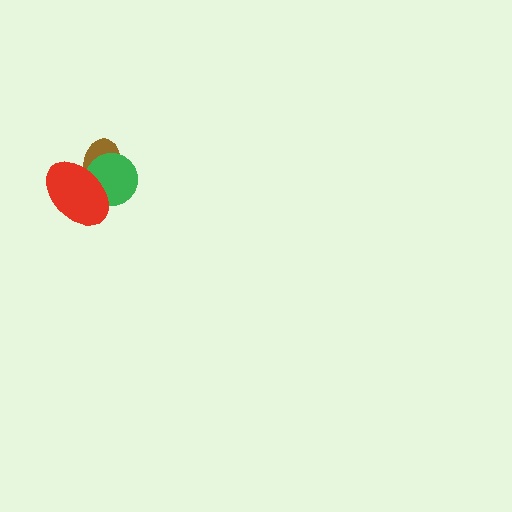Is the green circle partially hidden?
Yes, it is partially covered by another shape.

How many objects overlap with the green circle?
2 objects overlap with the green circle.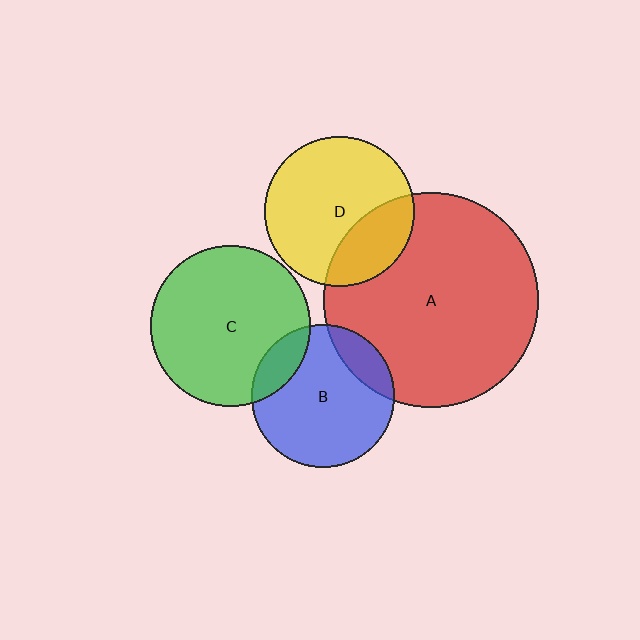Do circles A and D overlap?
Yes.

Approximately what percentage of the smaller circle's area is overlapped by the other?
Approximately 25%.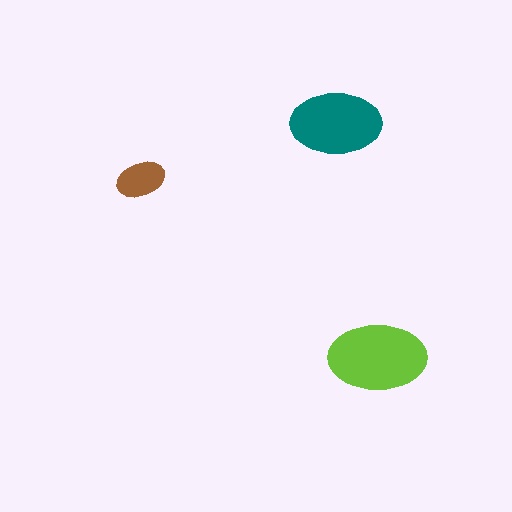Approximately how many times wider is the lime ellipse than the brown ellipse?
About 2 times wider.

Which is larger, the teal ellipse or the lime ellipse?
The lime one.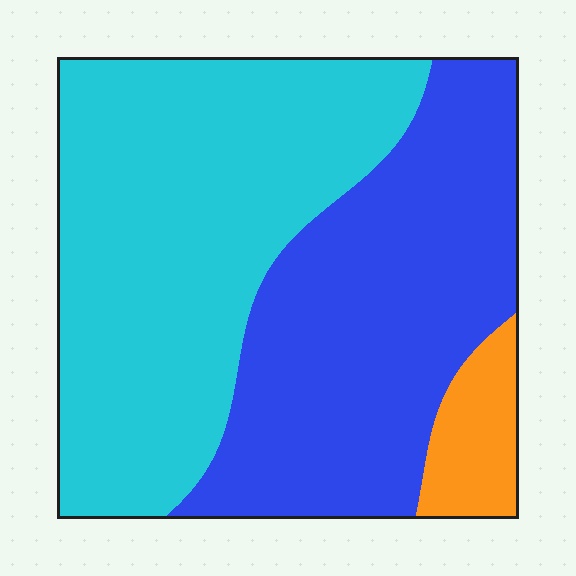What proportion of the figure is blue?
Blue covers 42% of the figure.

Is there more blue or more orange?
Blue.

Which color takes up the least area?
Orange, at roughly 5%.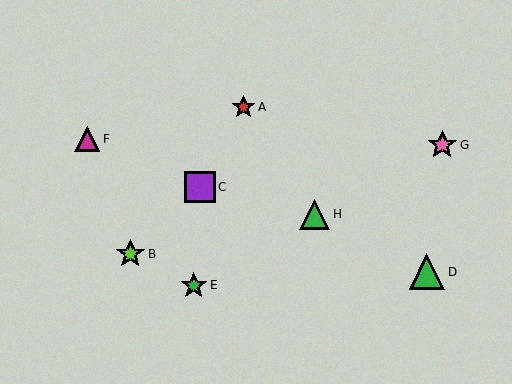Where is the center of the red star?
The center of the red star is at (244, 107).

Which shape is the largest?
The green triangle (labeled D) is the largest.